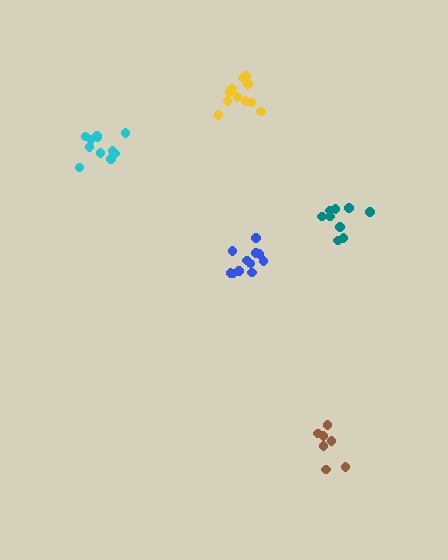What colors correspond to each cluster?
The clusters are colored: yellow, cyan, brown, teal, blue.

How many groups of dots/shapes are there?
There are 5 groups.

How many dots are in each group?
Group 1: 11 dots, Group 2: 11 dots, Group 3: 7 dots, Group 4: 9 dots, Group 5: 12 dots (50 total).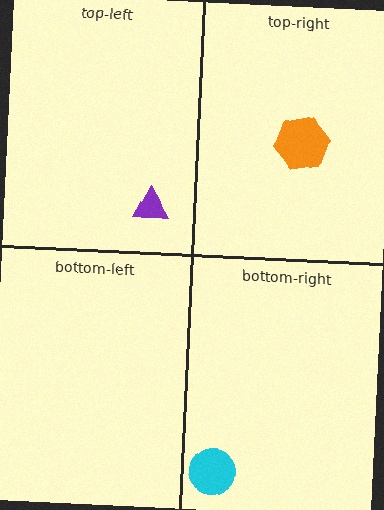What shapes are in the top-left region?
The purple triangle.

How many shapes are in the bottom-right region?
1.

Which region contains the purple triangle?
The top-left region.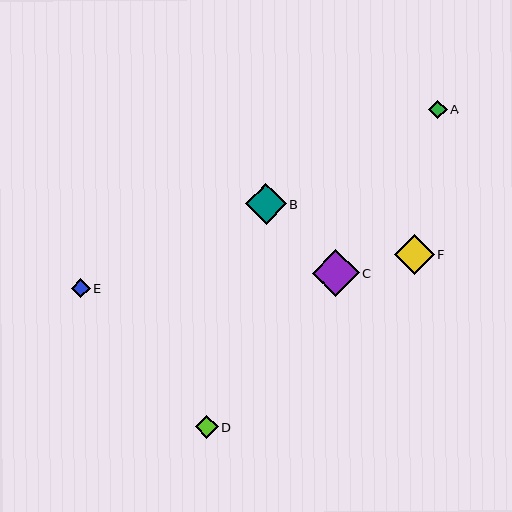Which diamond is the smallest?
Diamond A is the smallest with a size of approximately 18 pixels.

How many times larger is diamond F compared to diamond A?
Diamond F is approximately 2.2 times the size of diamond A.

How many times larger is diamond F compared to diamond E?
Diamond F is approximately 2.1 times the size of diamond E.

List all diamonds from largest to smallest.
From largest to smallest: C, B, F, D, E, A.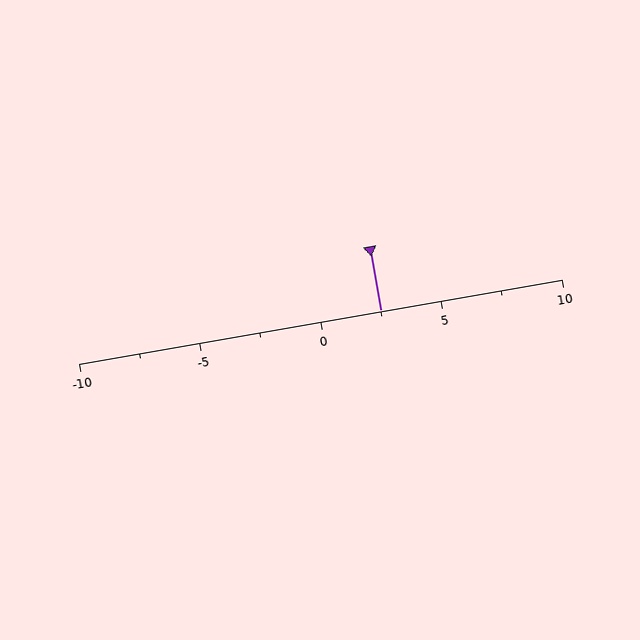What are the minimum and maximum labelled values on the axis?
The axis runs from -10 to 10.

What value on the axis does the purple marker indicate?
The marker indicates approximately 2.5.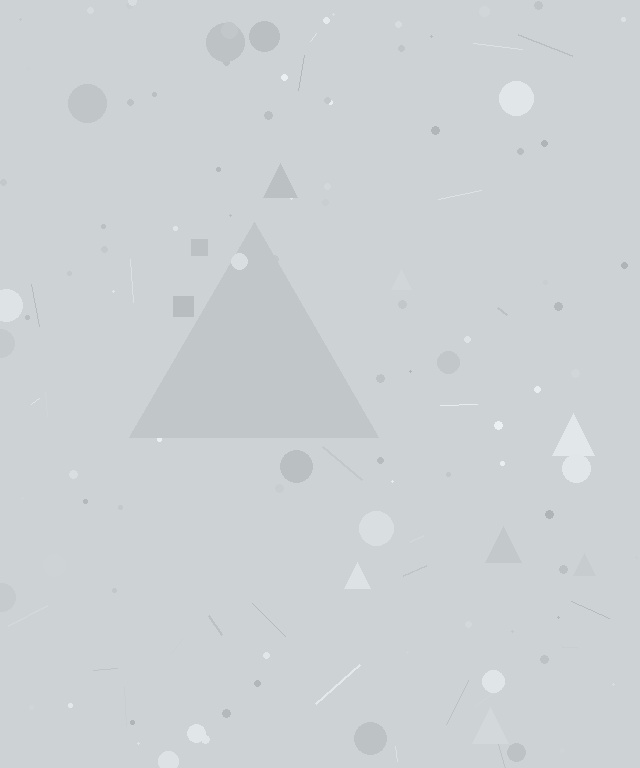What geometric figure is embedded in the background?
A triangle is embedded in the background.